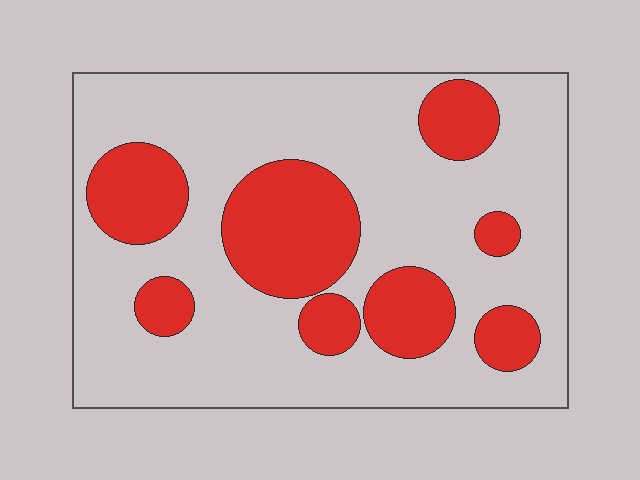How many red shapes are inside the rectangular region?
8.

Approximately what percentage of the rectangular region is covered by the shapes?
Approximately 30%.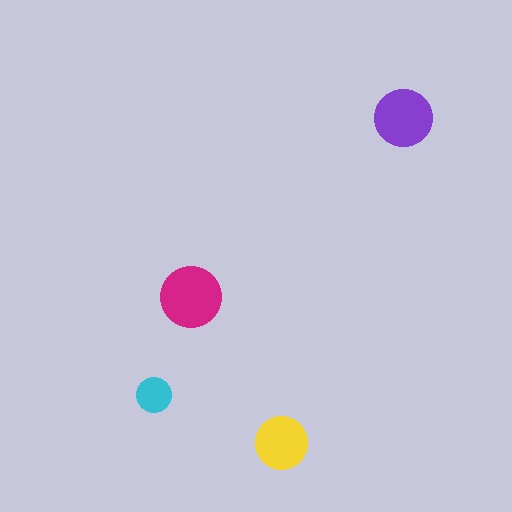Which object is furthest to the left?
The cyan circle is leftmost.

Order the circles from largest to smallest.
the magenta one, the purple one, the yellow one, the cyan one.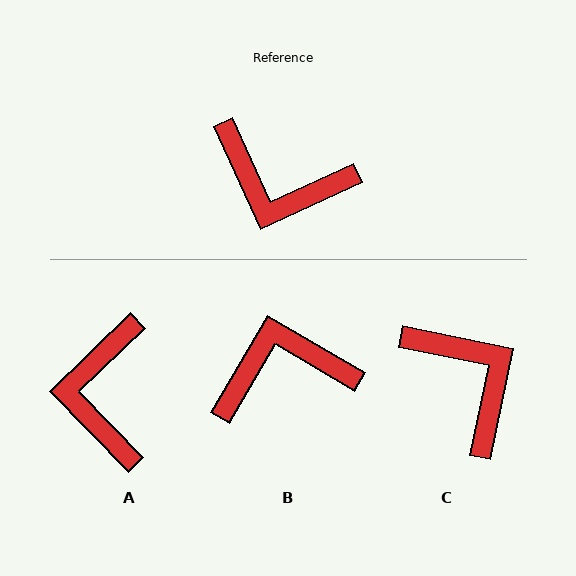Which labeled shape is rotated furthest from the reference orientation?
B, about 145 degrees away.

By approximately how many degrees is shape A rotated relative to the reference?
Approximately 70 degrees clockwise.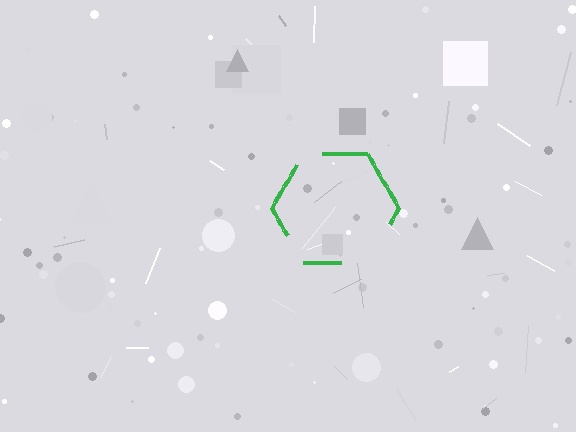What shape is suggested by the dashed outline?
The dashed outline suggests a hexagon.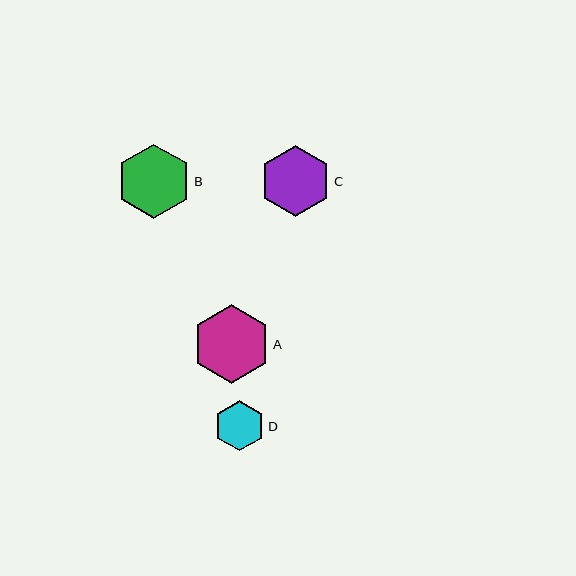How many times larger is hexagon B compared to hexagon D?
Hexagon B is approximately 1.5 times the size of hexagon D.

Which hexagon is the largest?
Hexagon A is the largest with a size of approximately 79 pixels.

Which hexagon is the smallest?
Hexagon D is the smallest with a size of approximately 50 pixels.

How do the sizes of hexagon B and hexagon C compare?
Hexagon B and hexagon C are approximately the same size.